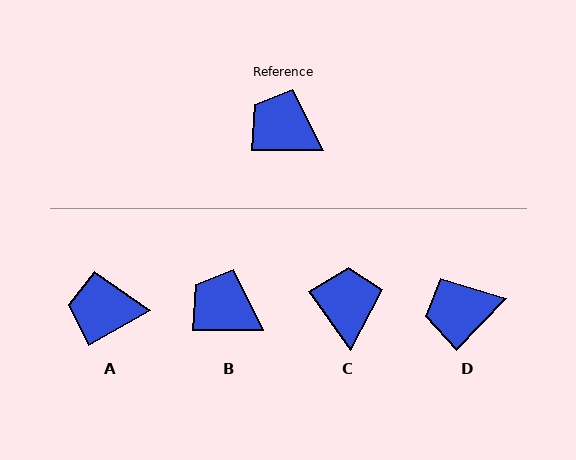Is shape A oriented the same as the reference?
No, it is off by about 29 degrees.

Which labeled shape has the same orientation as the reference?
B.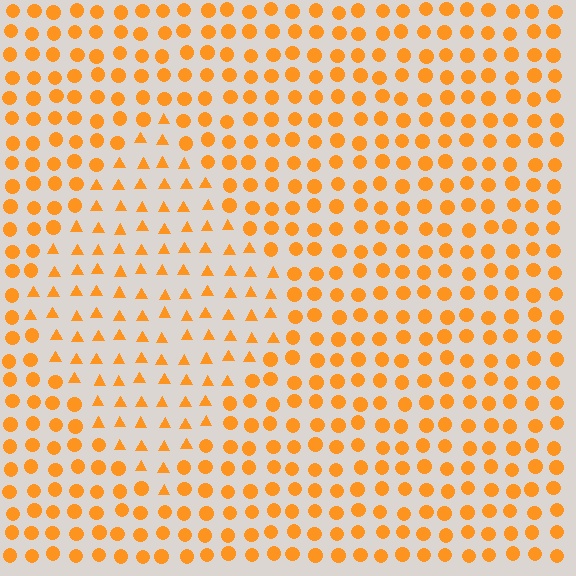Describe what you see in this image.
The image is filled with small orange elements arranged in a uniform grid. A diamond-shaped region contains triangles, while the surrounding area contains circles. The boundary is defined purely by the change in element shape.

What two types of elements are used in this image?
The image uses triangles inside the diamond region and circles outside it.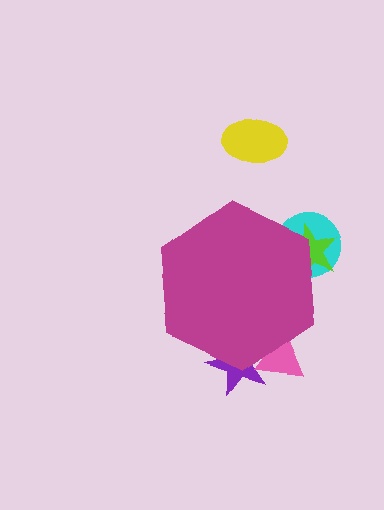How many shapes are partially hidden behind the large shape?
4 shapes are partially hidden.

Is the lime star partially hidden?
Yes, the lime star is partially hidden behind the magenta hexagon.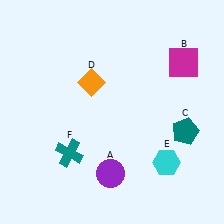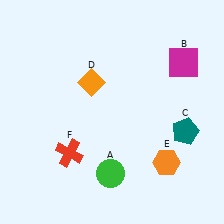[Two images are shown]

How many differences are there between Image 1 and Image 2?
There are 3 differences between the two images.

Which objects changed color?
A changed from purple to green. E changed from cyan to orange. F changed from teal to red.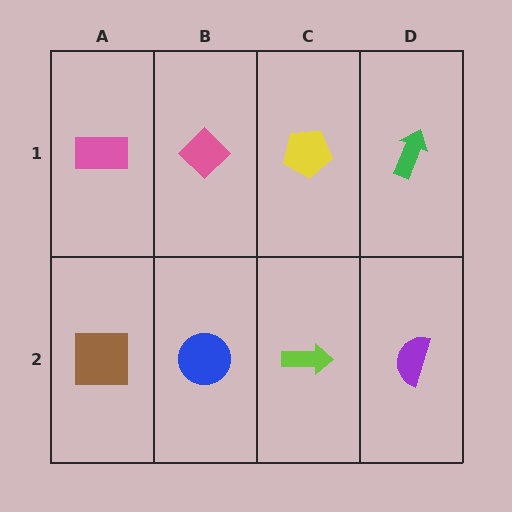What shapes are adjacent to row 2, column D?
A green arrow (row 1, column D), a lime arrow (row 2, column C).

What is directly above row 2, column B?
A pink diamond.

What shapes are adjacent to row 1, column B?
A blue circle (row 2, column B), a pink rectangle (row 1, column A), a yellow pentagon (row 1, column C).